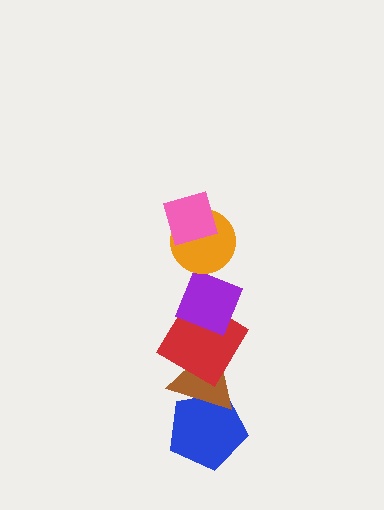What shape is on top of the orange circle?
The pink diamond is on top of the orange circle.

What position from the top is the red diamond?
The red diamond is 4th from the top.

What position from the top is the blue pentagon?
The blue pentagon is 6th from the top.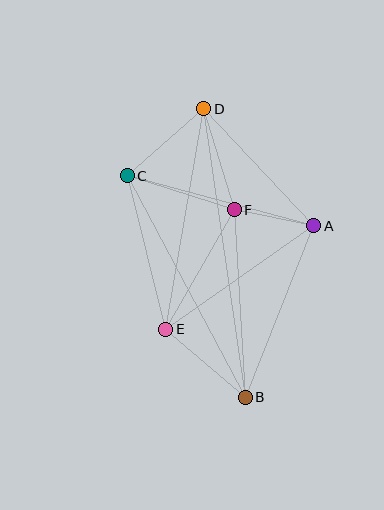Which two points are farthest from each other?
Points B and D are farthest from each other.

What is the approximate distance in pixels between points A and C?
The distance between A and C is approximately 193 pixels.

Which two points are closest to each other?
Points A and F are closest to each other.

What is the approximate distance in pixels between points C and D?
The distance between C and D is approximately 102 pixels.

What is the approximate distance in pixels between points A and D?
The distance between A and D is approximately 161 pixels.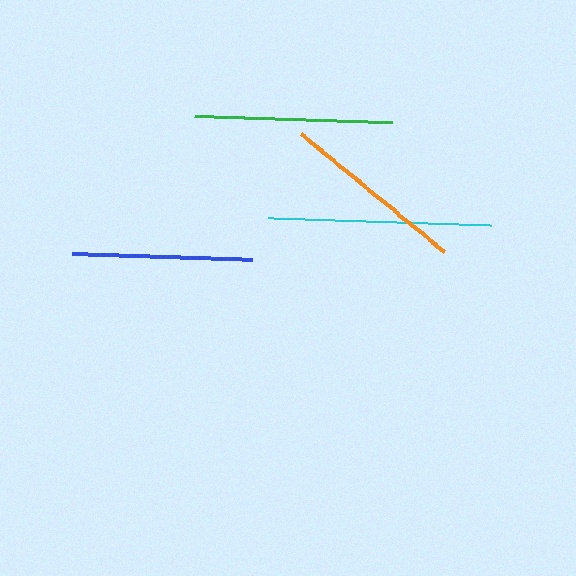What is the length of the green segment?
The green segment is approximately 199 pixels long.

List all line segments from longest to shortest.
From longest to shortest: cyan, green, orange, blue.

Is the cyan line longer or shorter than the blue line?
The cyan line is longer than the blue line.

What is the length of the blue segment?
The blue segment is approximately 180 pixels long.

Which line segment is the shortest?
The blue line is the shortest at approximately 180 pixels.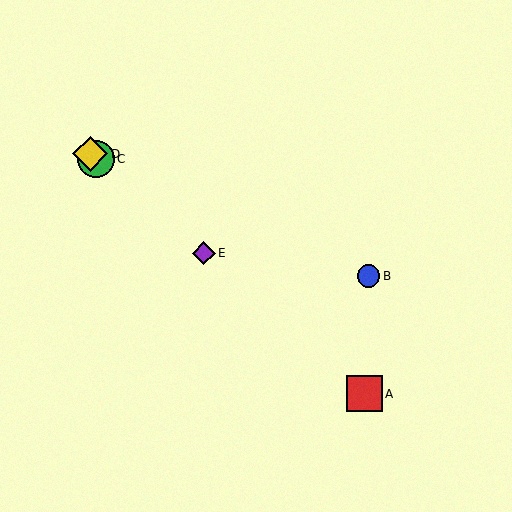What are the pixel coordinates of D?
Object D is at (90, 153).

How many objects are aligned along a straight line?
4 objects (A, C, D, E) are aligned along a straight line.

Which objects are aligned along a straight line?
Objects A, C, D, E are aligned along a straight line.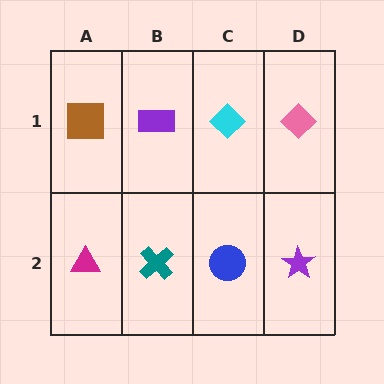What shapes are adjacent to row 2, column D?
A pink diamond (row 1, column D), a blue circle (row 2, column C).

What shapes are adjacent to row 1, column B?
A teal cross (row 2, column B), a brown square (row 1, column A), a cyan diamond (row 1, column C).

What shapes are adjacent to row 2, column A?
A brown square (row 1, column A), a teal cross (row 2, column B).